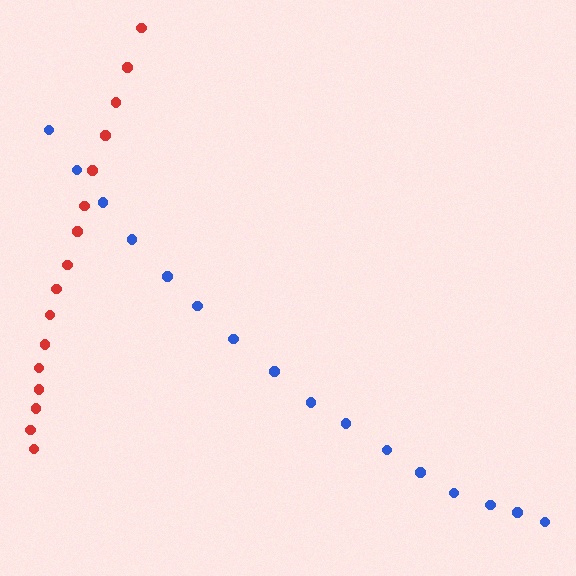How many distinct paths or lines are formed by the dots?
There are 2 distinct paths.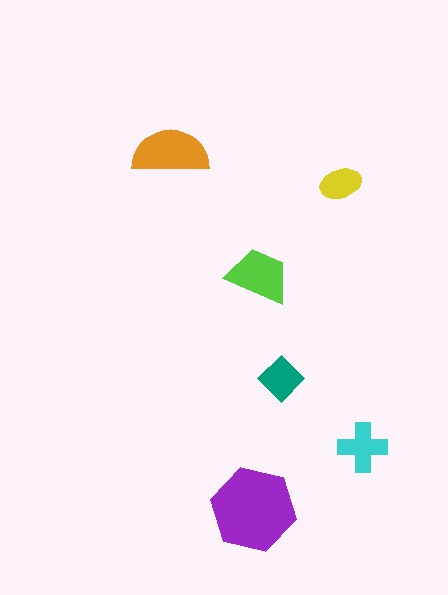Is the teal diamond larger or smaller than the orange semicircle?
Smaller.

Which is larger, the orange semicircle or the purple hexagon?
The purple hexagon.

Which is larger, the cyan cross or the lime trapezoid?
The lime trapezoid.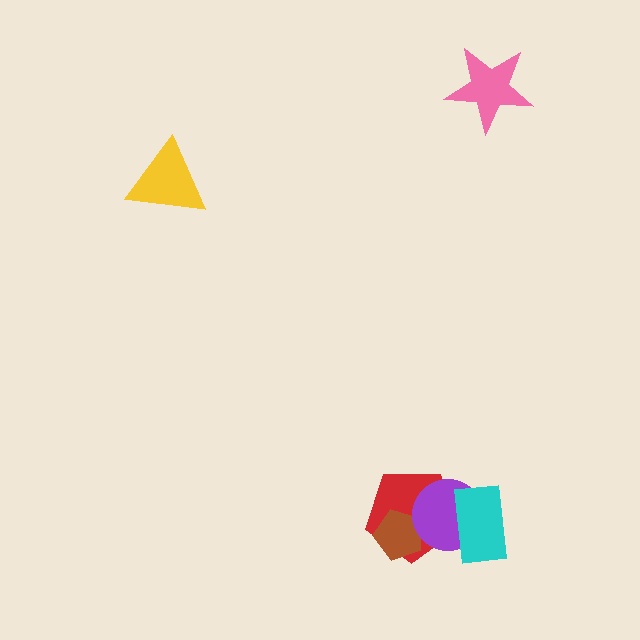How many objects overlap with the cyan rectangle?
2 objects overlap with the cyan rectangle.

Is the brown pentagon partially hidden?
Yes, it is partially covered by another shape.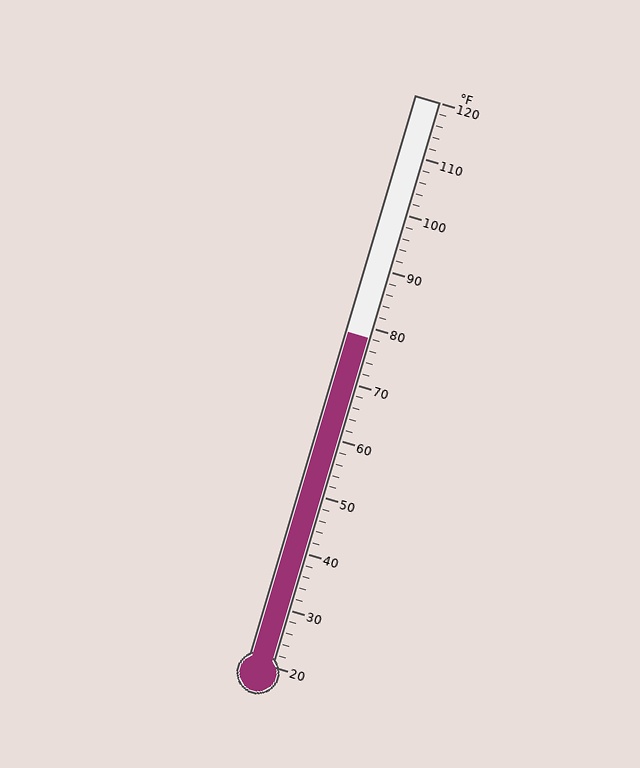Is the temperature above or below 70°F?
The temperature is above 70°F.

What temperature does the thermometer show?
The thermometer shows approximately 78°F.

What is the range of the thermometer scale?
The thermometer scale ranges from 20°F to 120°F.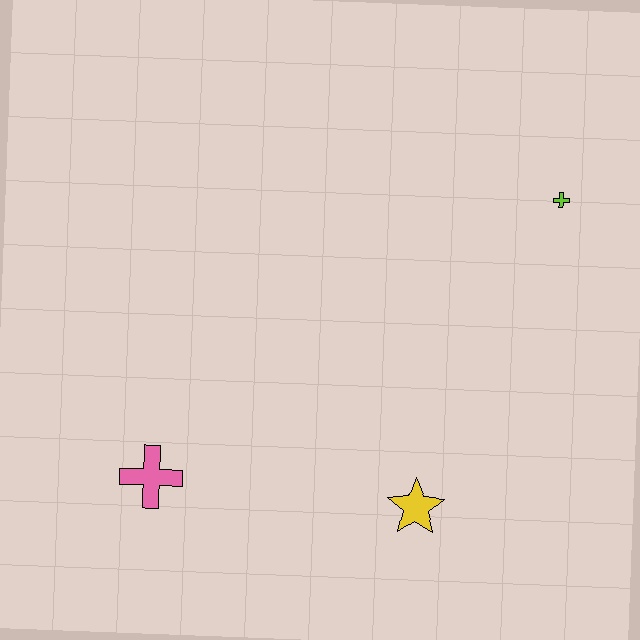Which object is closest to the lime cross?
The yellow star is closest to the lime cross.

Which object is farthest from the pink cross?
The lime cross is farthest from the pink cross.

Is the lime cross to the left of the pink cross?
No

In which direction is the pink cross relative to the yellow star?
The pink cross is to the left of the yellow star.